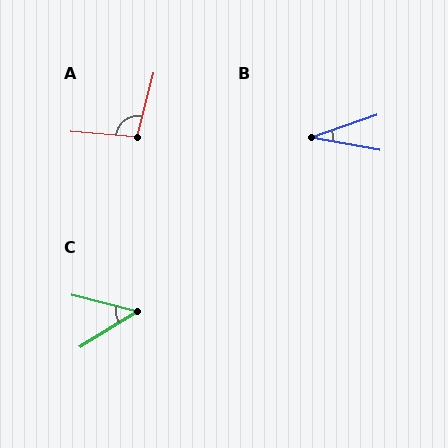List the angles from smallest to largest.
B (29°), C (46°), A (100°).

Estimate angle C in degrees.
Approximately 46 degrees.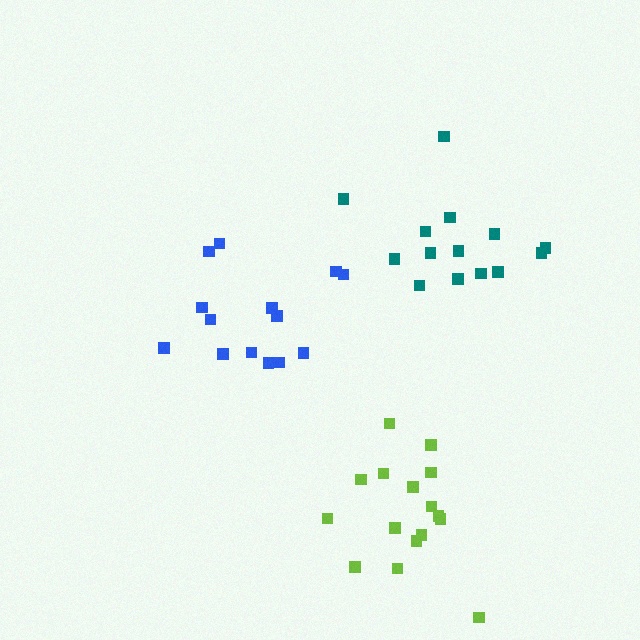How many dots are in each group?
Group 1: 16 dots, Group 2: 14 dots, Group 3: 14 dots (44 total).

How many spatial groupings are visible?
There are 3 spatial groupings.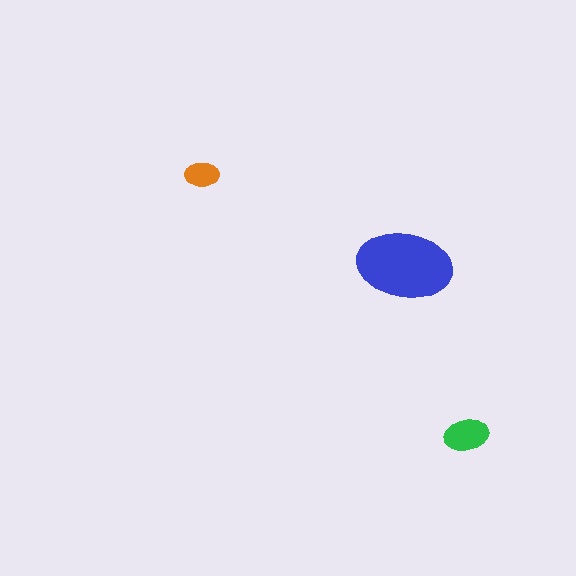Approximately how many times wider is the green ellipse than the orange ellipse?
About 1.5 times wider.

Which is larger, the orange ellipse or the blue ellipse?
The blue one.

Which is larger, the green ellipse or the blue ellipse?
The blue one.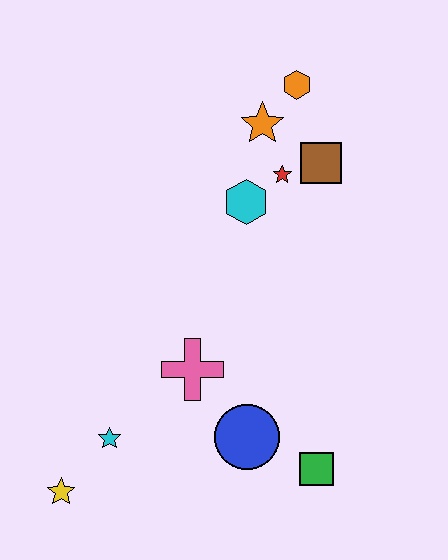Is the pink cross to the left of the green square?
Yes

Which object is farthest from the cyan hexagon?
The yellow star is farthest from the cyan hexagon.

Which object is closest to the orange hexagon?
The orange star is closest to the orange hexagon.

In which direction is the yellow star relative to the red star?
The yellow star is below the red star.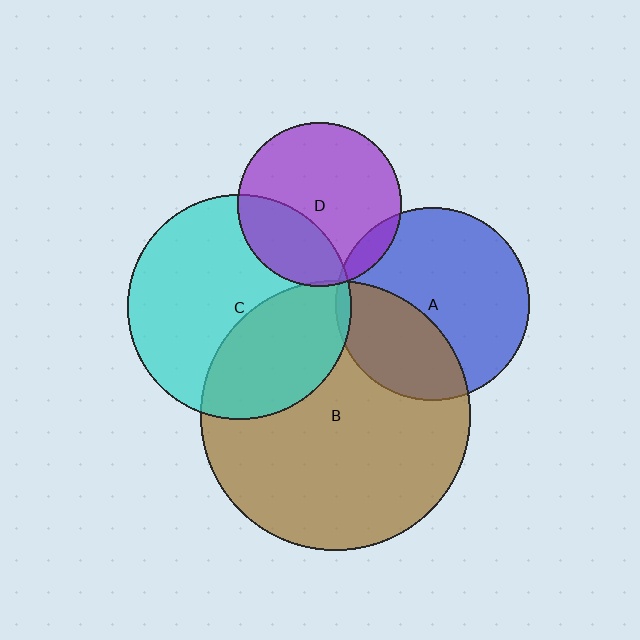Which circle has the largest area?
Circle B (brown).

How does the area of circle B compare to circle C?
Approximately 1.4 times.